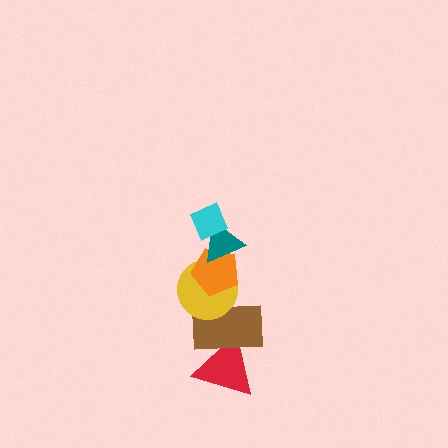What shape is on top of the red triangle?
The brown rectangle is on top of the red triangle.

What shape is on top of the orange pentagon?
The teal triangle is on top of the orange pentagon.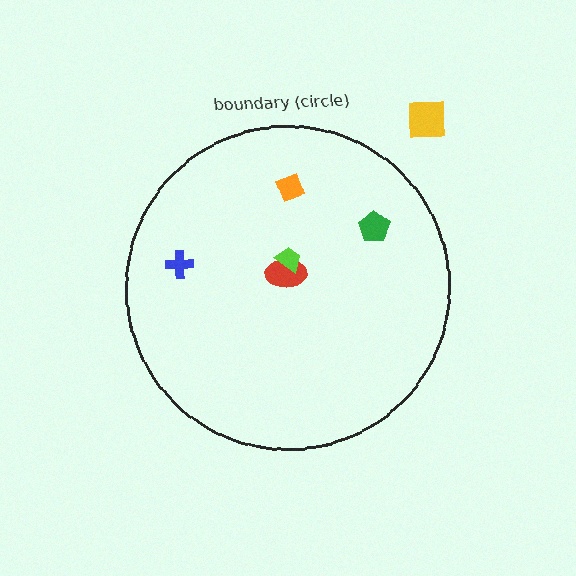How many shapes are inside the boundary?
5 inside, 1 outside.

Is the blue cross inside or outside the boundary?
Inside.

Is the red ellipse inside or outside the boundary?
Inside.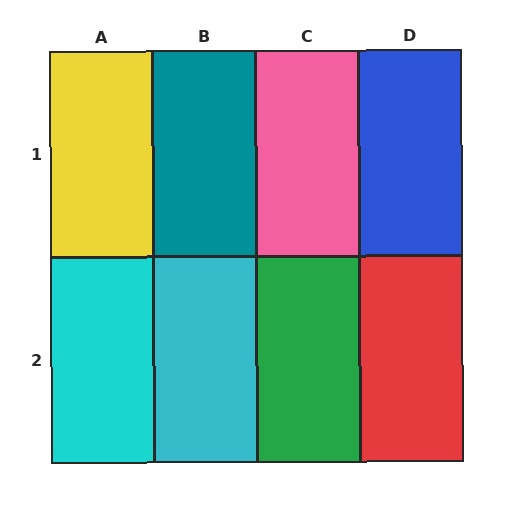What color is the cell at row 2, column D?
Red.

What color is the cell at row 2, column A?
Cyan.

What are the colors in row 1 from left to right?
Yellow, teal, pink, blue.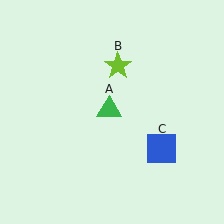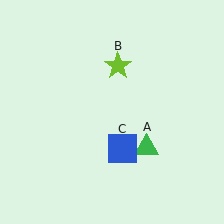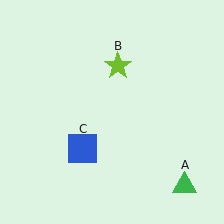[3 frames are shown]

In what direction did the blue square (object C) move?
The blue square (object C) moved left.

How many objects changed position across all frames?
2 objects changed position: green triangle (object A), blue square (object C).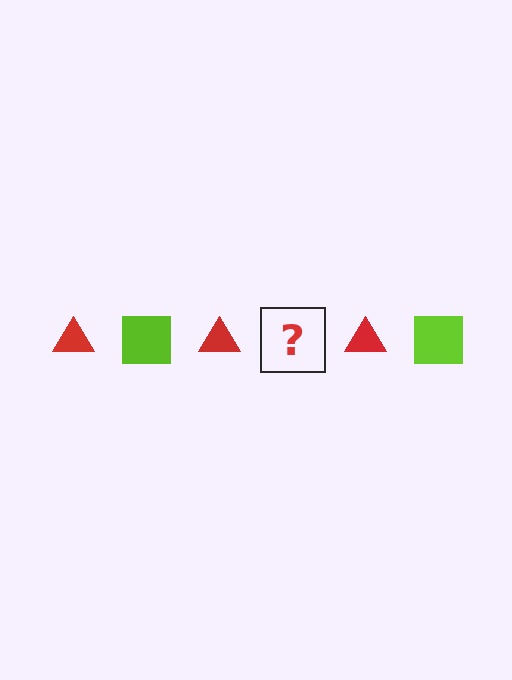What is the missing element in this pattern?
The missing element is a lime square.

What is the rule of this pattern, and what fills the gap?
The rule is that the pattern alternates between red triangle and lime square. The gap should be filled with a lime square.